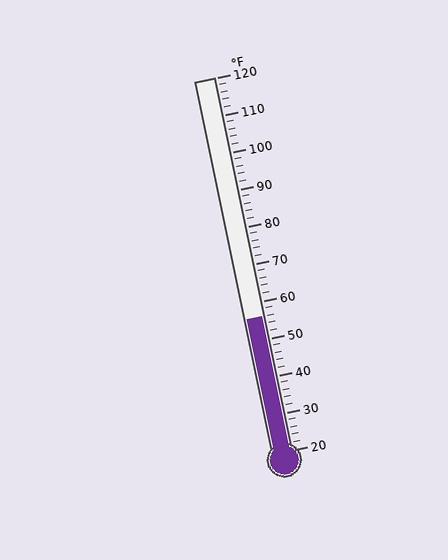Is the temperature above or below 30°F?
The temperature is above 30°F.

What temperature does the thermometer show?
The thermometer shows approximately 56°F.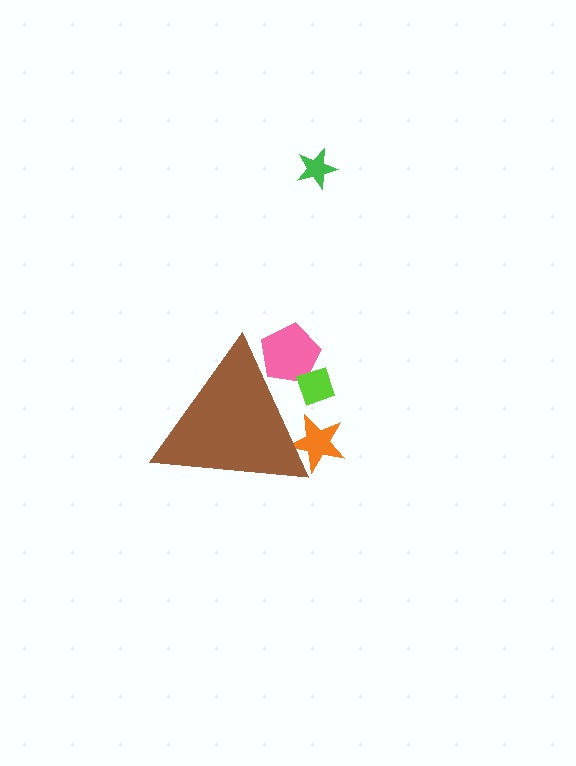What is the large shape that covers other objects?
A brown triangle.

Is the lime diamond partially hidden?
Yes, the lime diamond is partially hidden behind the brown triangle.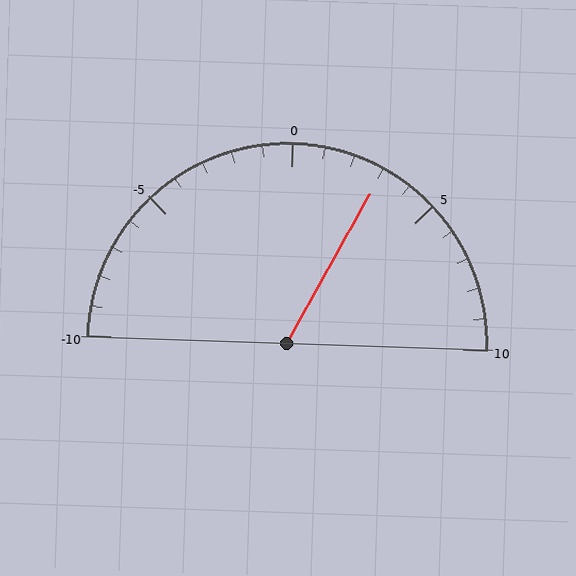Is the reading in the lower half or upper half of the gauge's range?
The reading is in the upper half of the range (-10 to 10).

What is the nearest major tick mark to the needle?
The nearest major tick mark is 5.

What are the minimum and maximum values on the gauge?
The gauge ranges from -10 to 10.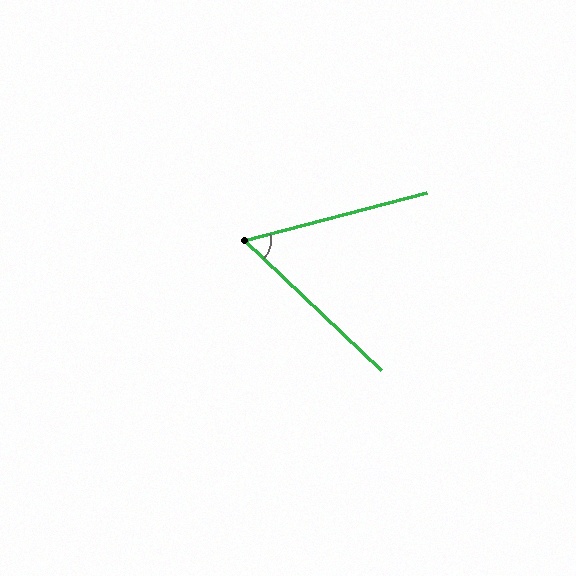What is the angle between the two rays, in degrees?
Approximately 58 degrees.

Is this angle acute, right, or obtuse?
It is acute.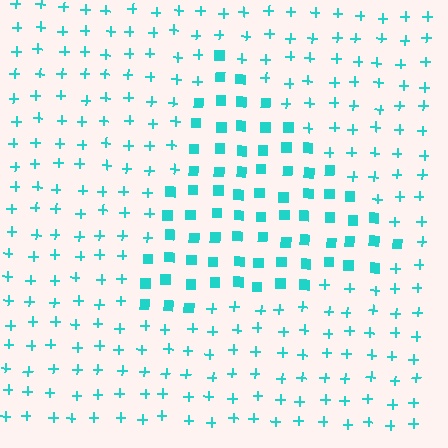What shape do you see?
I see a triangle.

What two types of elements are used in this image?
The image uses squares inside the triangle region and plus signs outside it.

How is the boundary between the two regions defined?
The boundary is defined by a change in element shape: squares inside vs. plus signs outside. All elements share the same color and spacing.